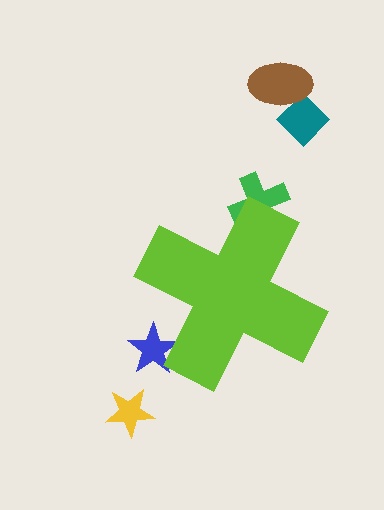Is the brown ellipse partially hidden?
No, the brown ellipse is fully visible.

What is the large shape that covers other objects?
A lime cross.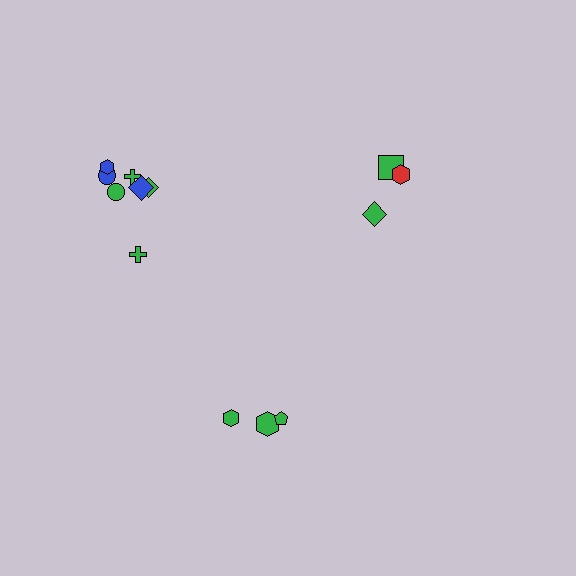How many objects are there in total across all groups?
There are 13 objects.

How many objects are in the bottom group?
There are 3 objects.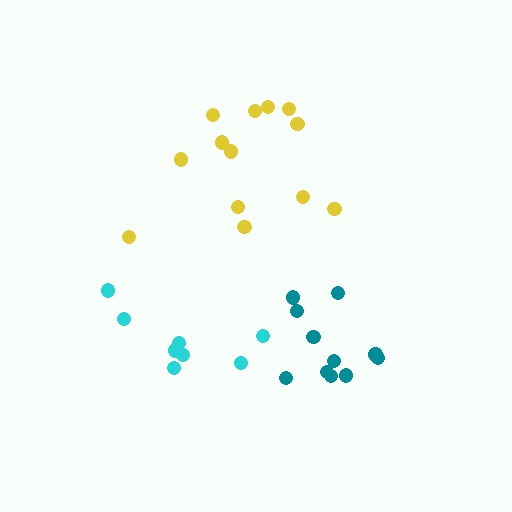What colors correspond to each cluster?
The clusters are colored: cyan, yellow, teal.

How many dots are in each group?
Group 1: 8 dots, Group 2: 13 dots, Group 3: 11 dots (32 total).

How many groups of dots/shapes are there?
There are 3 groups.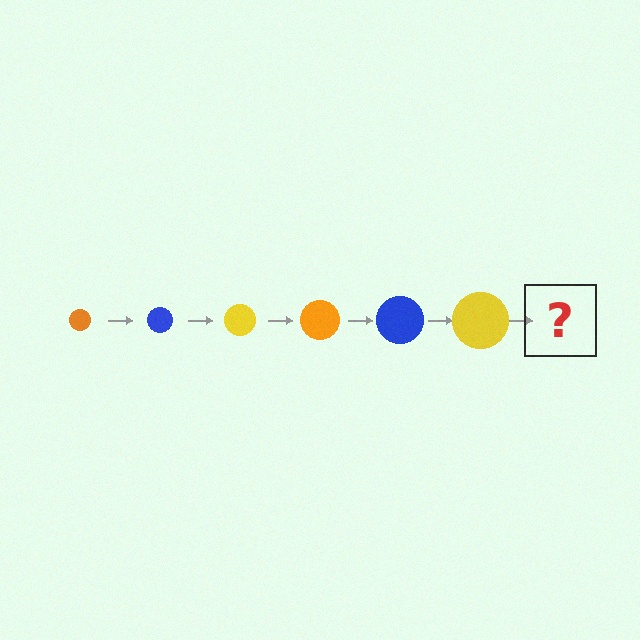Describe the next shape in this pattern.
It should be an orange circle, larger than the previous one.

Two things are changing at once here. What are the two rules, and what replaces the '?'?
The two rules are that the circle grows larger each step and the color cycles through orange, blue, and yellow. The '?' should be an orange circle, larger than the previous one.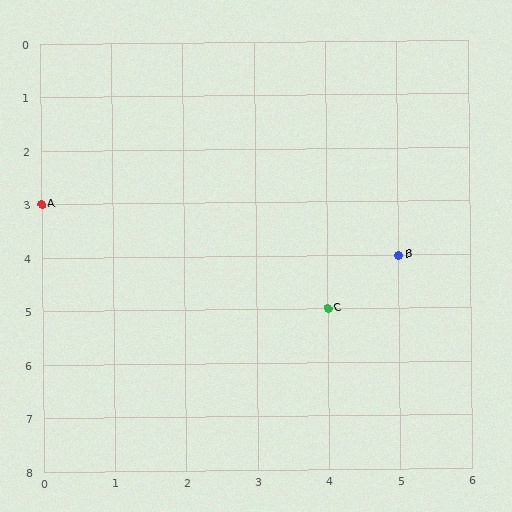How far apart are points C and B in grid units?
Points C and B are 1 column and 1 row apart (about 1.4 grid units diagonally).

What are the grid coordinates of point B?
Point B is at grid coordinates (5, 4).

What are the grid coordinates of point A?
Point A is at grid coordinates (0, 3).